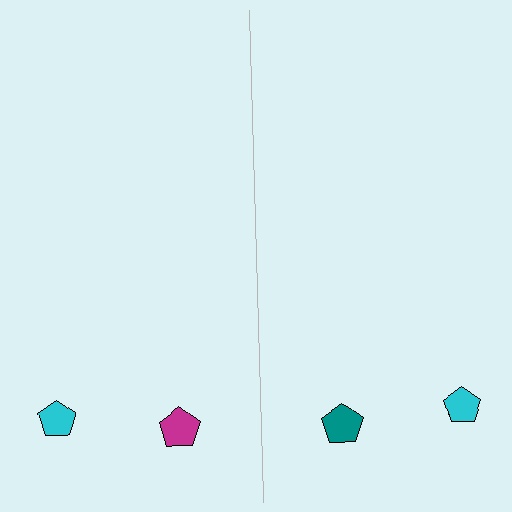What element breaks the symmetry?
The teal pentagon on the right side breaks the symmetry — its mirror counterpart is magenta.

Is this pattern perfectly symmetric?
No, the pattern is not perfectly symmetric. The teal pentagon on the right side breaks the symmetry — its mirror counterpart is magenta.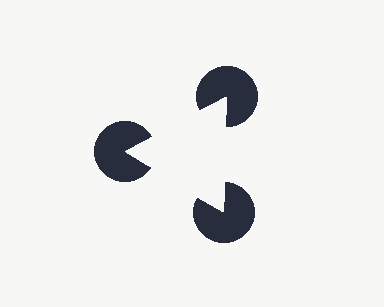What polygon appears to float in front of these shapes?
An illusory triangle — its edges are inferred from the aligned wedge cuts in the pac-man discs, not physically drawn.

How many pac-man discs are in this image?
There are 3 — one at each vertex of the illusory triangle.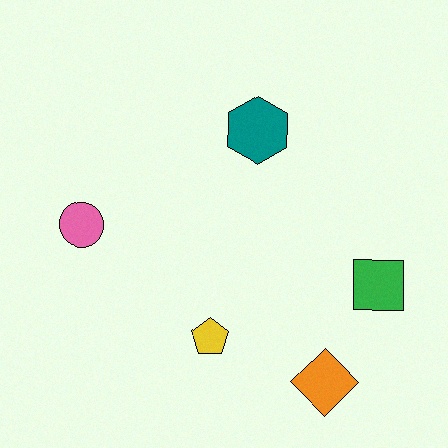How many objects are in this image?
There are 5 objects.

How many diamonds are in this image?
There is 1 diamond.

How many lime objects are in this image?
There are no lime objects.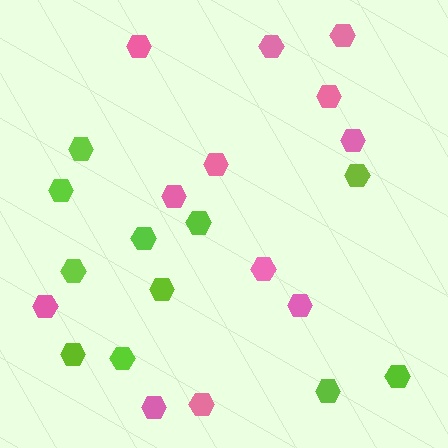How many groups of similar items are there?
There are 2 groups: one group of pink hexagons (12) and one group of lime hexagons (11).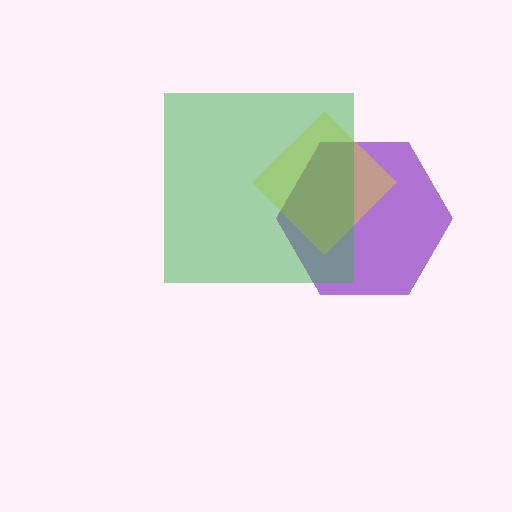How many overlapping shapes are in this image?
There are 3 overlapping shapes in the image.